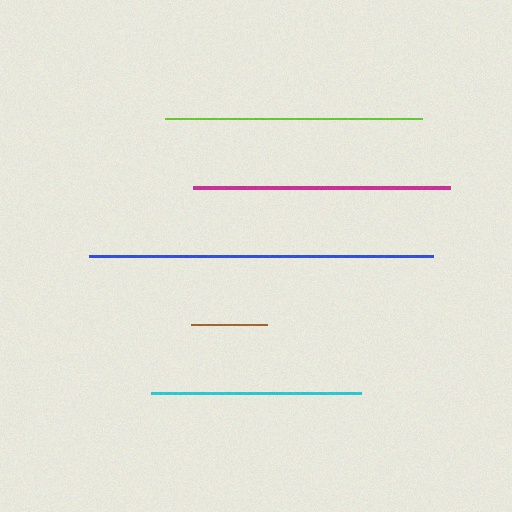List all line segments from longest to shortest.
From longest to shortest: blue, magenta, lime, cyan, brown.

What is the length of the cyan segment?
The cyan segment is approximately 210 pixels long.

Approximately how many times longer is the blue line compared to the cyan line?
The blue line is approximately 1.6 times the length of the cyan line.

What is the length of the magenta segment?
The magenta segment is approximately 257 pixels long.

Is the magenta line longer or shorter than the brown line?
The magenta line is longer than the brown line.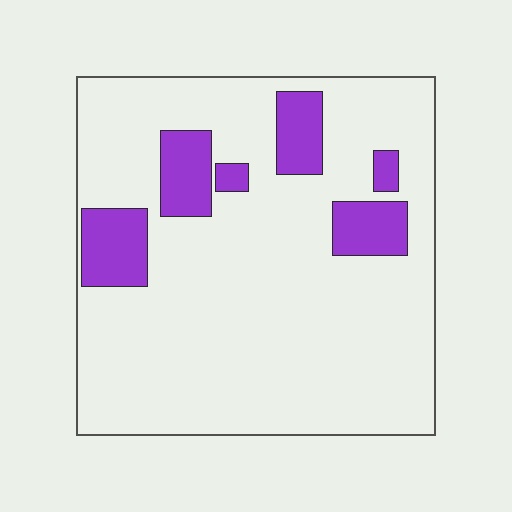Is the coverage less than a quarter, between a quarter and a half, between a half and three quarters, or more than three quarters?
Less than a quarter.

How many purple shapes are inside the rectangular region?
6.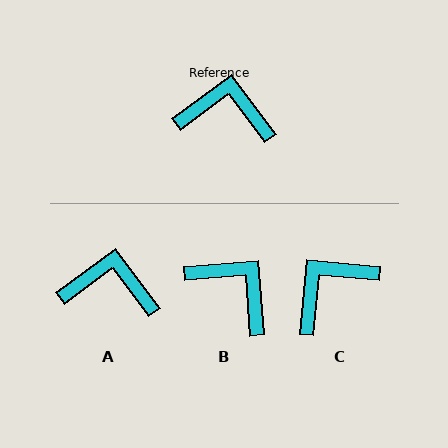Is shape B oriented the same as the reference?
No, it is off by about 32 degrees.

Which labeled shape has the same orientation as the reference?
A.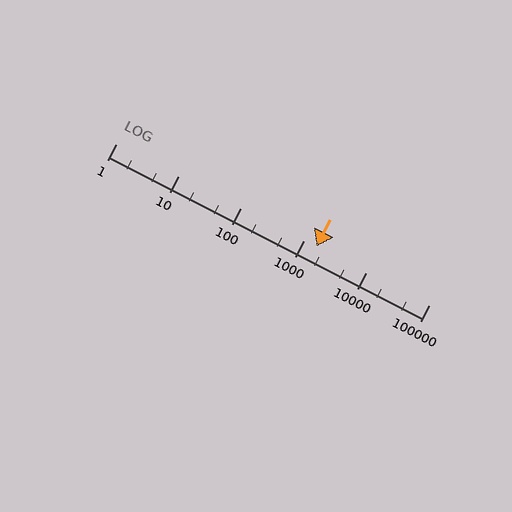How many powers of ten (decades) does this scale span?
The scale spans 5 decades, from 1 to 100000.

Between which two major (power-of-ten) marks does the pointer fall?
The pointer is between 1000 and 10000.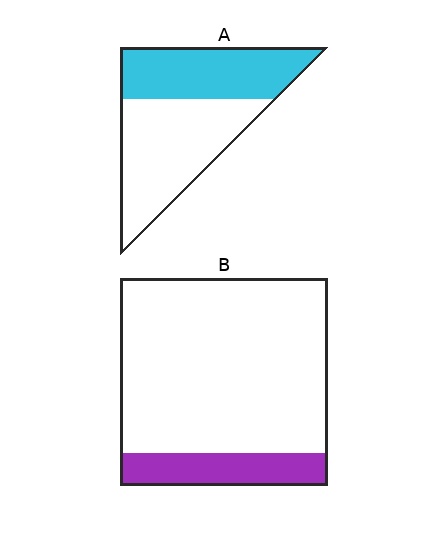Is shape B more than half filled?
No.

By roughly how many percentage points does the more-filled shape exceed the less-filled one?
By roughly 30 percentage points (A over B).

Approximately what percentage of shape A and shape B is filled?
A is approximately 45% and B is approximately 15%.